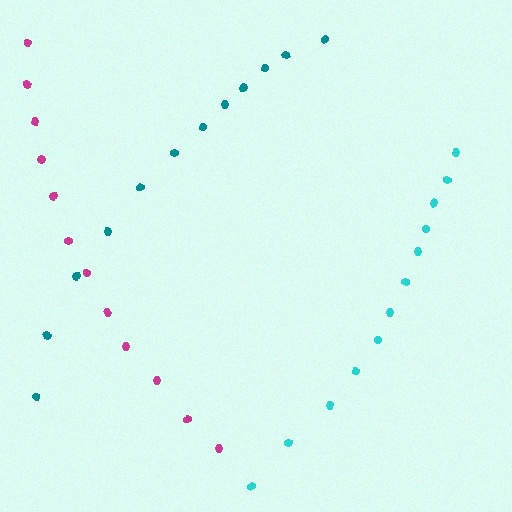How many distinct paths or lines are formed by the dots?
There are 3 distinct paths.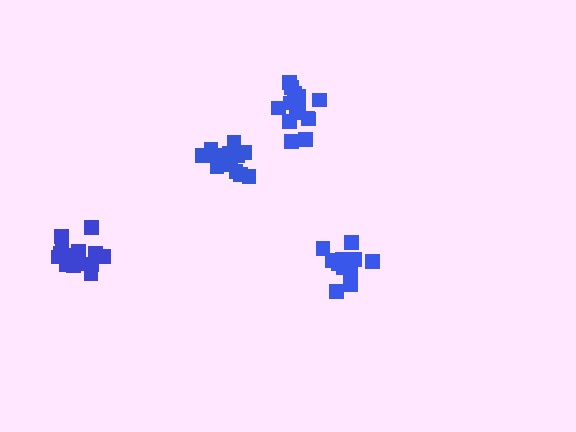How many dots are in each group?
Group 1: 16 dots, Group 2: 14 dots, Group 3: 13 dots, Group 4: 14 dots (57 total).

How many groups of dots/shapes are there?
There are 4 groups.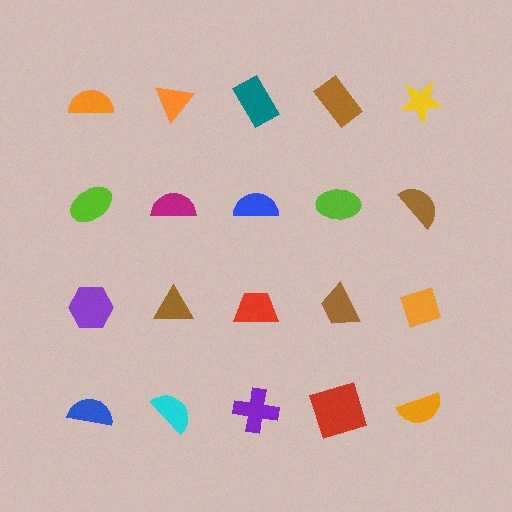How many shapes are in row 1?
5 shapes.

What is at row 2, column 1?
A lime ellipse.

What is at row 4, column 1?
A blue semicircle.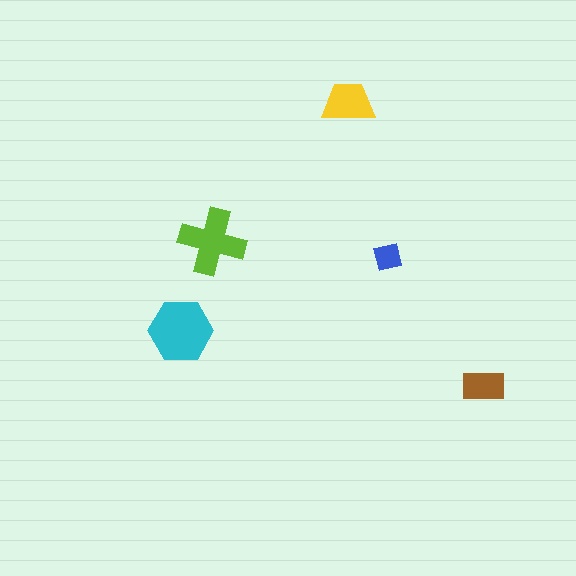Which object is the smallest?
The blue square.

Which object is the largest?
The cyan hexagon.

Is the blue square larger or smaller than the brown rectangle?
Smaller.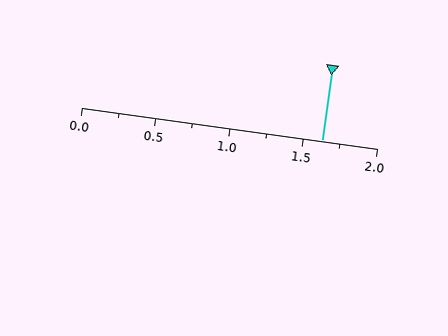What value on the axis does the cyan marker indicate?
The marker indicates approximately 1.62.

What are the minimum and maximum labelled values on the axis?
The axis runs from 0.0 to 2.0.